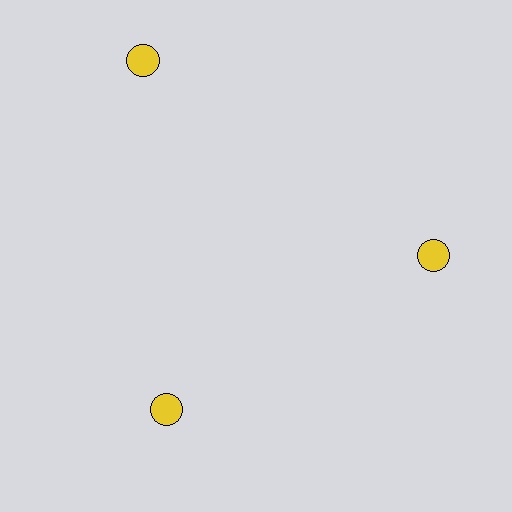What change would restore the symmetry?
The symmetry would be restored by moving it inward, back onto the ring so that all 3 circles sit at equal angles and equal distance from the center.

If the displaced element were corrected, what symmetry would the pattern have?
It would have 3-fold rotational symmetry — the pattern would map onto itself every 120 degrees.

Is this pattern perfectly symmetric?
No. The 3 yellow circles are arranged in a ring, but one element near the 11 o'clock position is pushed outward from the center, breaking the 3-fold rotational symmetry.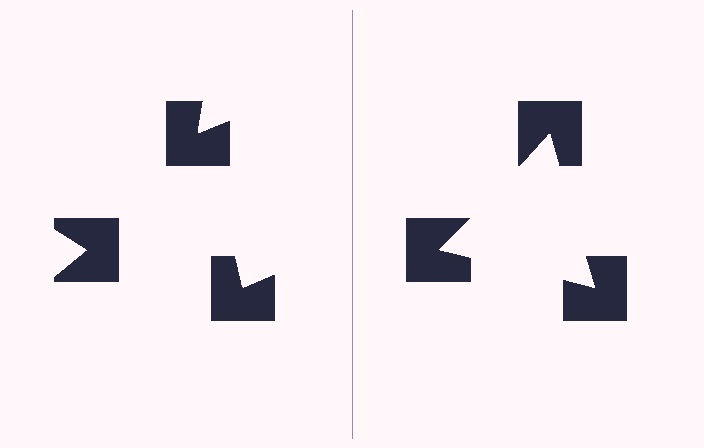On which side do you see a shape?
An illusory triangle appears on the right side. On the left side the wedge cuts are rotated, so no coherent shape forms.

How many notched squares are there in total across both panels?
6 — 3 on each side.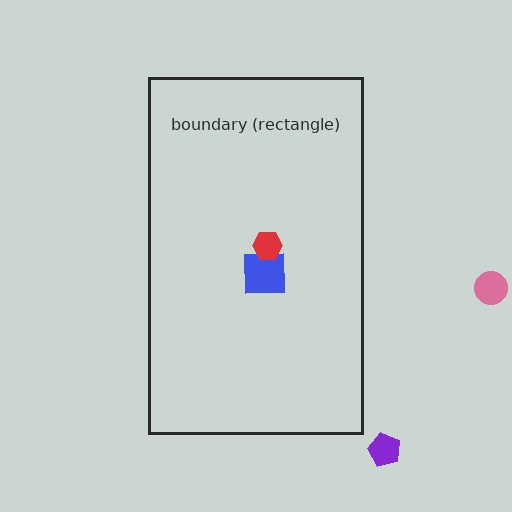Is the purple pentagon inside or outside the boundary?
Outside.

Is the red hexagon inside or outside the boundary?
Inside.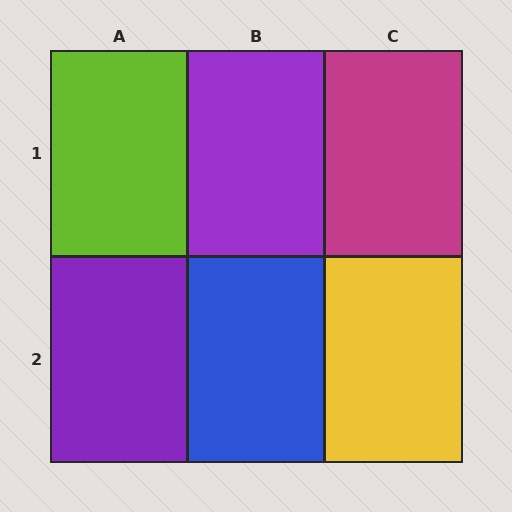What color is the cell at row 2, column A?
Purple.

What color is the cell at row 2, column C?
Yellow.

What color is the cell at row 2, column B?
Blue.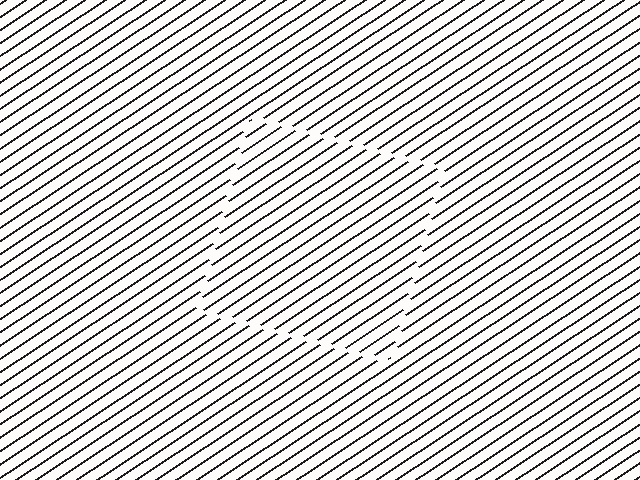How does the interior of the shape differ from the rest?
The interior of the shape contains the same grating, shifted by half a period — the contour is defined by the phase discontinuity where line-ends from the inner and outer gratings abut.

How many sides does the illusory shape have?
4 sides — the line-ends trace a square.